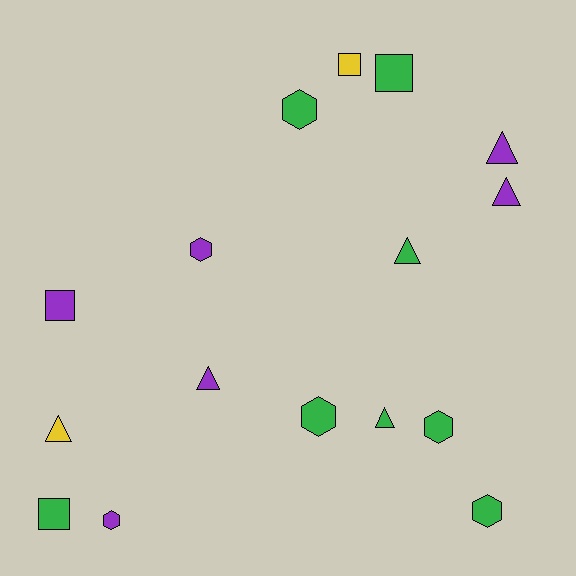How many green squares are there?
There are 2 green squares.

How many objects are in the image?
There are 16 objects.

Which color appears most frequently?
Green, with 8 objects.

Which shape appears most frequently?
Triangle, with 6 objects.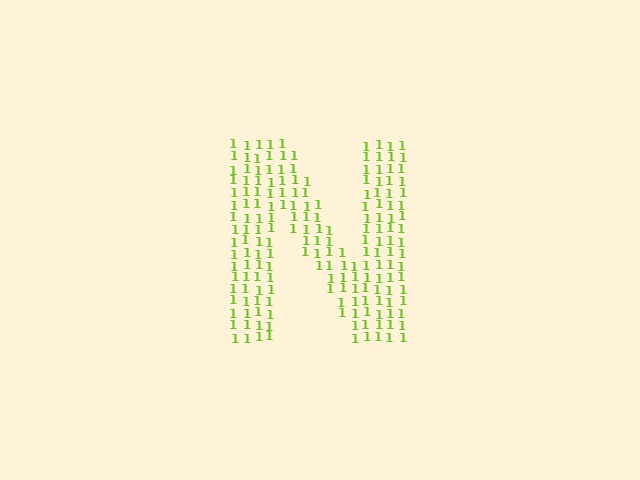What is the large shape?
The large shape is the letter N.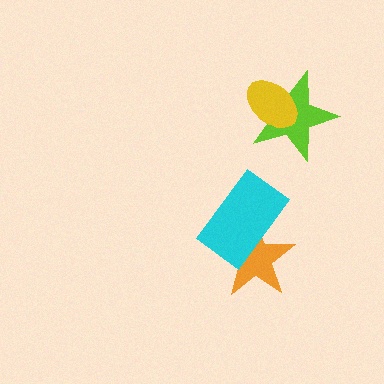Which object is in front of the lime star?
The yellow ellipse is in front of the lime star.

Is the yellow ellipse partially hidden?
No, no other shape covers it.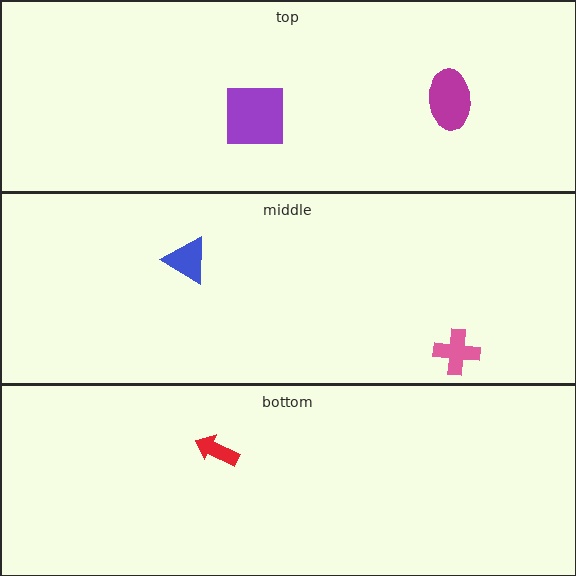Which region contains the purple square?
The top region.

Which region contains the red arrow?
The bottom region.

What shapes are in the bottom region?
The red arrow.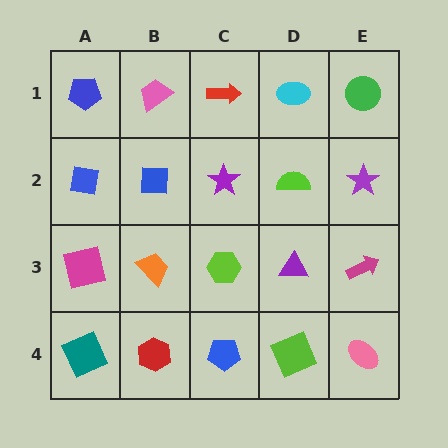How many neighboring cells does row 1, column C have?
3.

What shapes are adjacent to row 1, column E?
A purple star (row 2, column E), a cyan ellipse (row 1, column D).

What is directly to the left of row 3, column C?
An orange trapezoid.